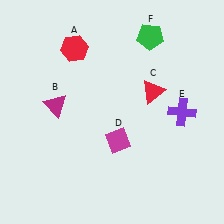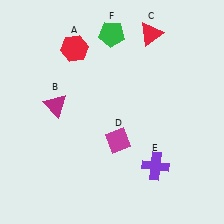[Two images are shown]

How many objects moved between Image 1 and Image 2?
3 objects moved between the two images.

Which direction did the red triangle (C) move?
The red triangle (C) moved up.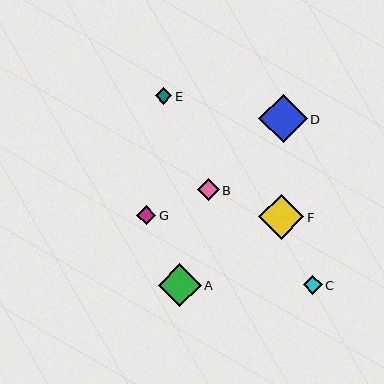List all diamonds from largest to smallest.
From largest to smallest: D, F, A, B, G, C, E.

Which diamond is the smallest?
Diamond E is the smallest with a size of approximately 16 pixels.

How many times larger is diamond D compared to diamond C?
Diamond D is approximately 2.6 times the size of diamond C.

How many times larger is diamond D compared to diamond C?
Diamond D is approximately 2.6 times the size of diamond C.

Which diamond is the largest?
Diamond D is the largest with a size of approximately 48 pixels.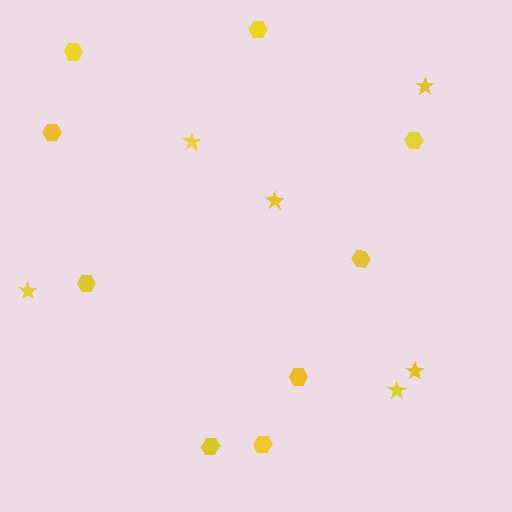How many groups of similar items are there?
There are 2 groups: one group of hexagons (9) and one group of stars (6).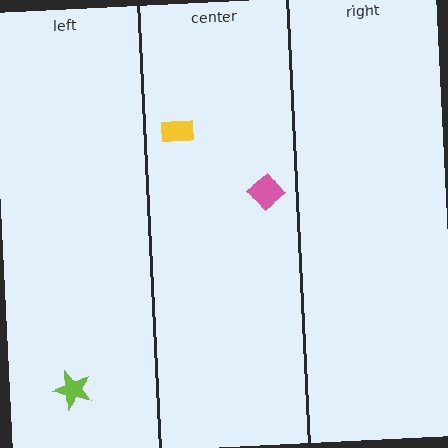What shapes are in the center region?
The pink diamond, the yellow rectangle.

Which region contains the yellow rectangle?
The center region.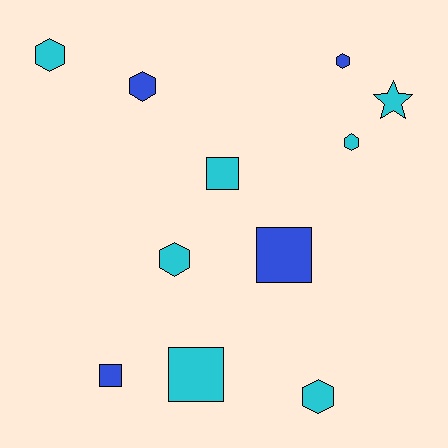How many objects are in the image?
There are 11 objects.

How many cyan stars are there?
There is 1 cyan star.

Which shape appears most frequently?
Hexagon, with 6 objects.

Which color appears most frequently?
Cyan, with 7 objects.